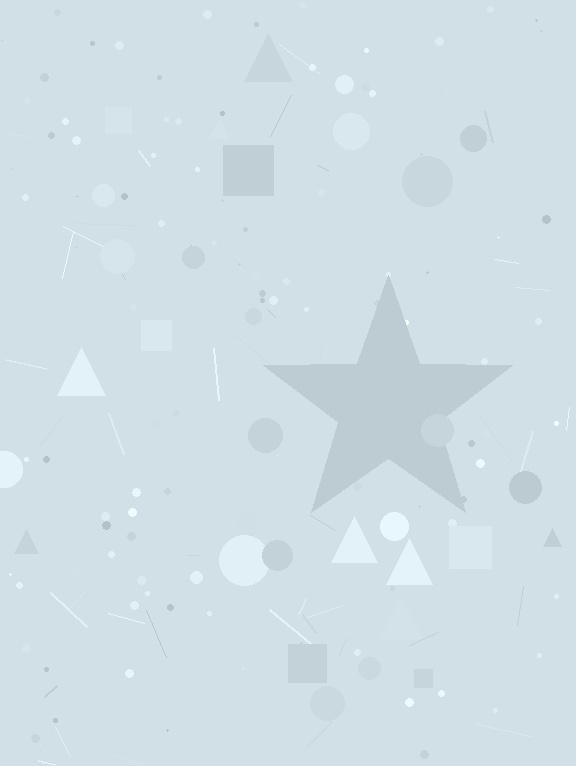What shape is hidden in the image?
A star is hidden in the image.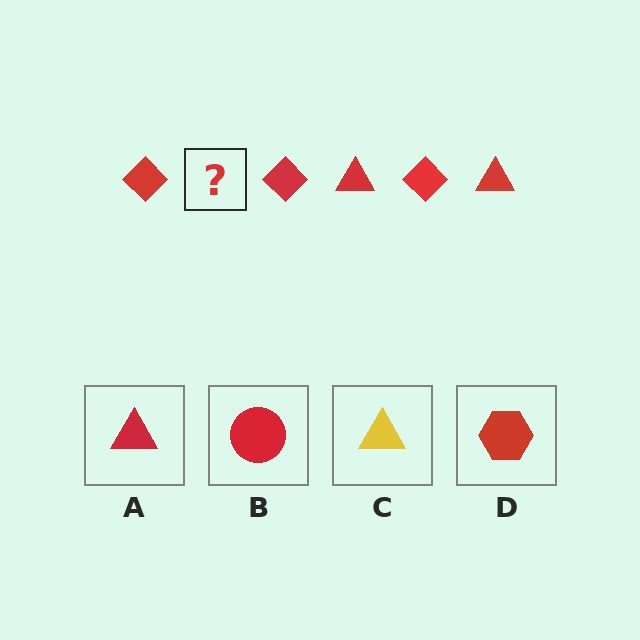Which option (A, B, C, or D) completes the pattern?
A.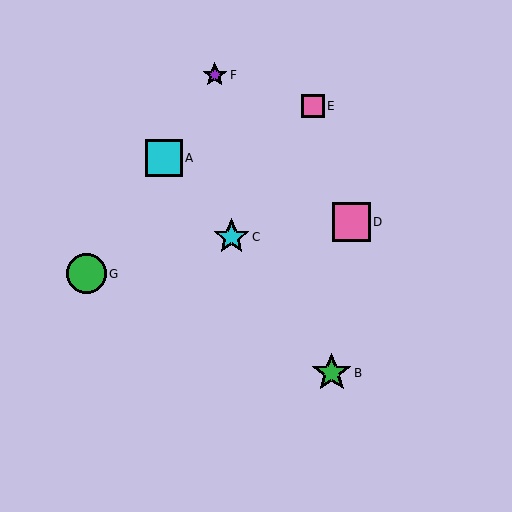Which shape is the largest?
The green circle (labeled G) is the largest.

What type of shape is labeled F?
Shape F is a purple star.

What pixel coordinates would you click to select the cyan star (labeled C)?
Click at (232, 237) to select the cyan star C.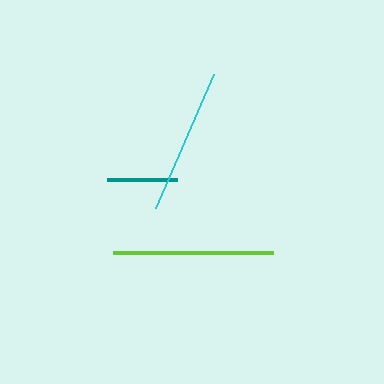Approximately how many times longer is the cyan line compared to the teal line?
The cyan line is approximately 2.1 times the length of the teal line.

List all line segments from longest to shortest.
From longest to shortest: lime, cyan, teal.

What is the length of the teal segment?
The teal segment is approximately 70 pixels long.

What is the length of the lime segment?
The lime segment is approximately 160 pixels long.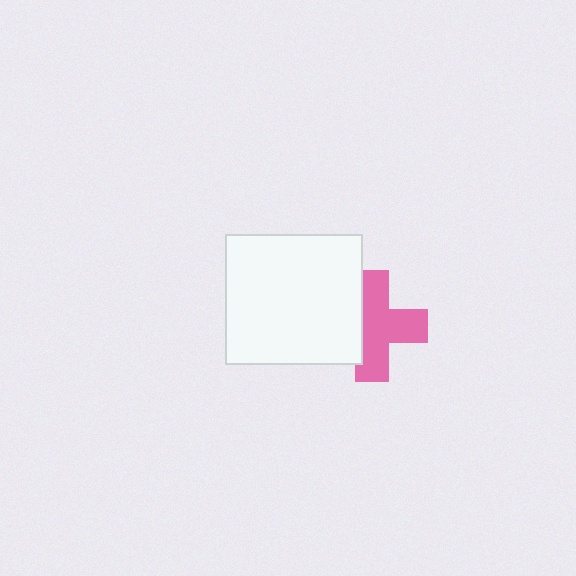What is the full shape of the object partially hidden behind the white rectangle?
The partially hidden object is a pink cross.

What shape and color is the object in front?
The object in front is a white rectangle.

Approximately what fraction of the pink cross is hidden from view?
Roughly 33% of the pink cross is hidden behind the white rectangle.